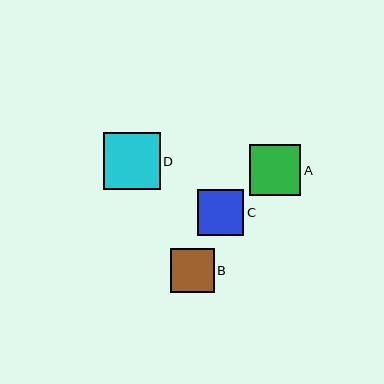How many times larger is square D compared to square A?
Square D is approximately 1.1 times the size of square A.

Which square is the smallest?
Square B is the smallest with a size of approximately 44 pixels.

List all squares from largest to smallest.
From largest to smallest: D, A, C, B.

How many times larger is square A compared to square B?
Square A is approximately 1.2 times the size of square B.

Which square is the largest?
Square D is the largest with a size of approximately 57 pixels.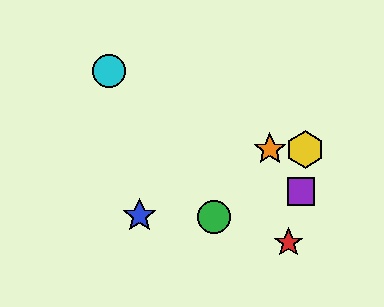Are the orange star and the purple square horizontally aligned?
No, the orange star is at y≈149 and the purple square is at y≈192.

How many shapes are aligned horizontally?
2 shapes (the yellow hexagon, the orange star) are aligned horizontally.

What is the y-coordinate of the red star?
The red star is at y≈243.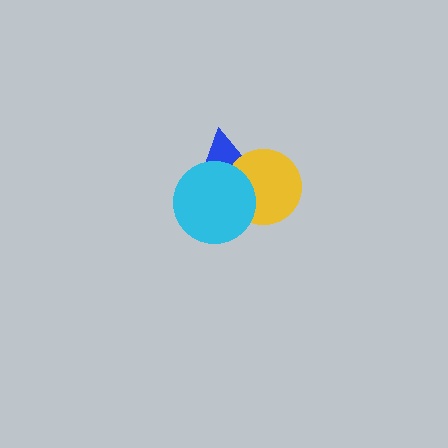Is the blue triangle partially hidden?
Yes, it is partially covered by another shape.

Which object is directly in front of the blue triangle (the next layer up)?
The yellow circle is directly in front of the blue triangle.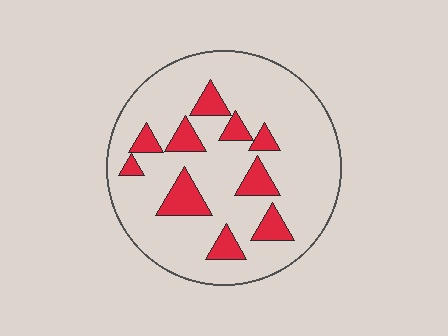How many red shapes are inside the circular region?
10.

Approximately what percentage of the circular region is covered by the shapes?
Approximately 20%.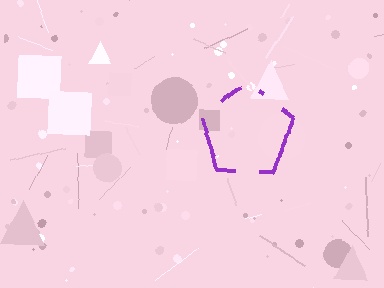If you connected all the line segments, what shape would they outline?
They would outline a pentagon.